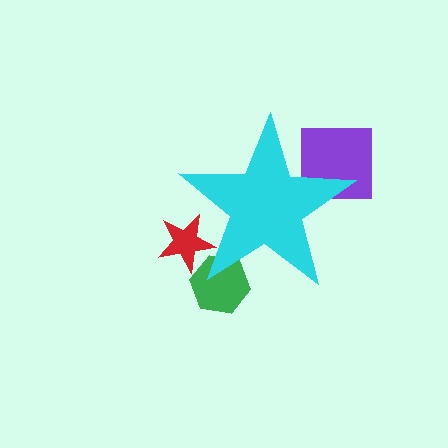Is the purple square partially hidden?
Yes, the purple square is partially hidden behind the cyan star.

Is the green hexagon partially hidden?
Yes, the green hexagon is partially hidden behind the cyan star.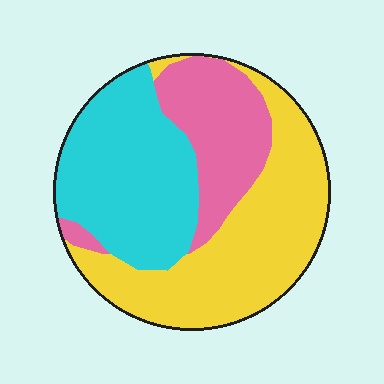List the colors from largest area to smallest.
From largest to smallest: yellow, cyan, pink.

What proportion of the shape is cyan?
Cyan covers around 35% of the shape.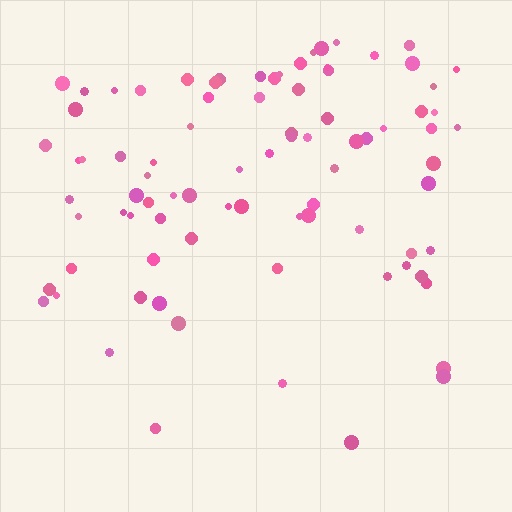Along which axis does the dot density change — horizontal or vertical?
Vertical.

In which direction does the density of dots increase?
From bottom to top, with the top side densest.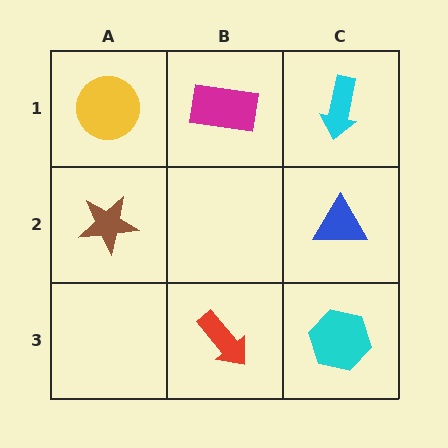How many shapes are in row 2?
2 shapes.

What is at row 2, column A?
A brown star.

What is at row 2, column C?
A blue triangle.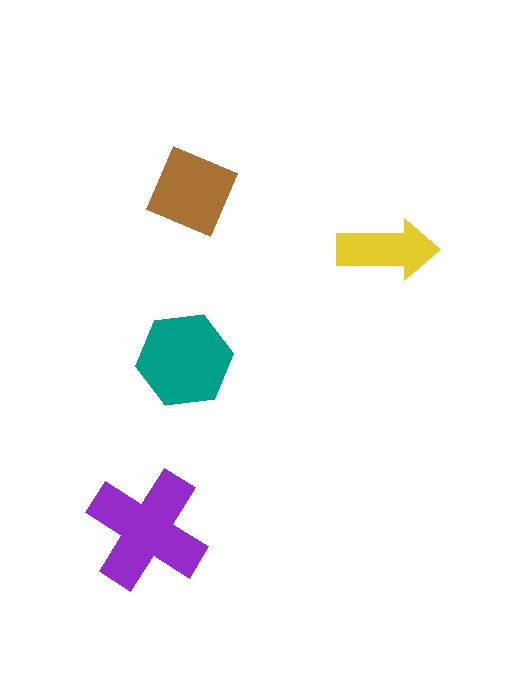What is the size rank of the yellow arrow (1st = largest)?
4th.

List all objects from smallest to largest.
The yellow arrow, the brown diamond, the teal hexagon, the purple cross.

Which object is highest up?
The brown diamond is topmost.